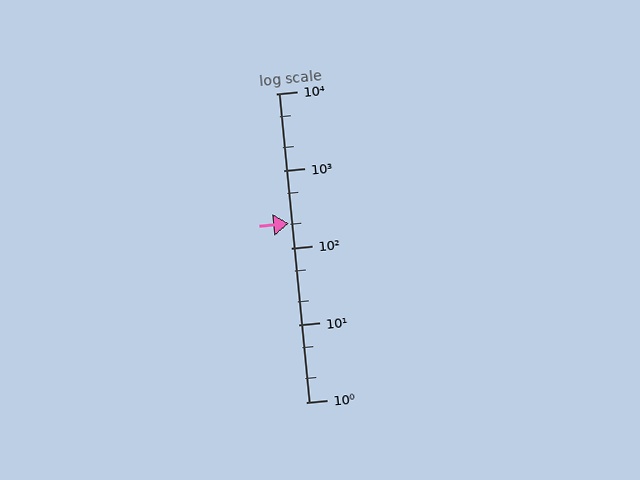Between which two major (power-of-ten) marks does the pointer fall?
The pointer is between 100 and 1000.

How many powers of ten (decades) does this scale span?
The scale spans 4 decades, from 1 to 10000.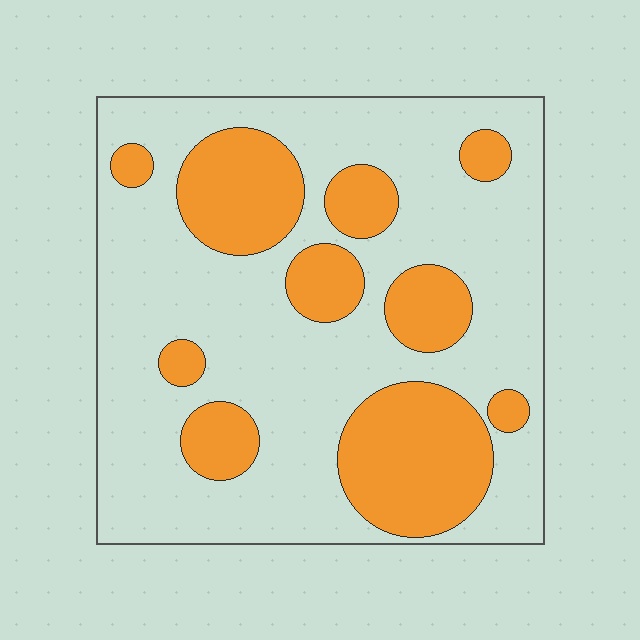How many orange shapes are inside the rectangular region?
10.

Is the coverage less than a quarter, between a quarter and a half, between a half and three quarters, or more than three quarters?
Between a quarter and a half.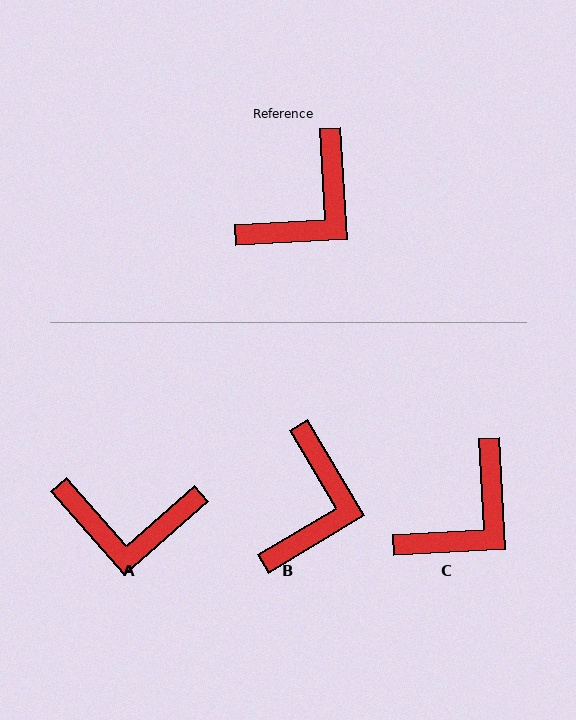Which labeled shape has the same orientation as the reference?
C.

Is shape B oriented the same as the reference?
No, it is off by about 28 degrees.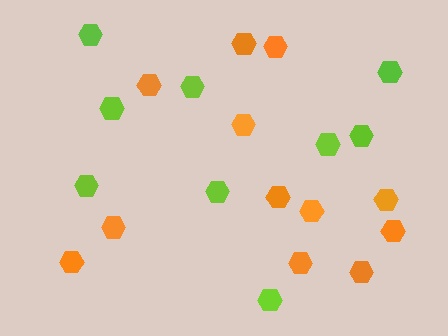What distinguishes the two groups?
There are 2 groups: one group of orange hexagons (12) and one group of lime hexagons (9).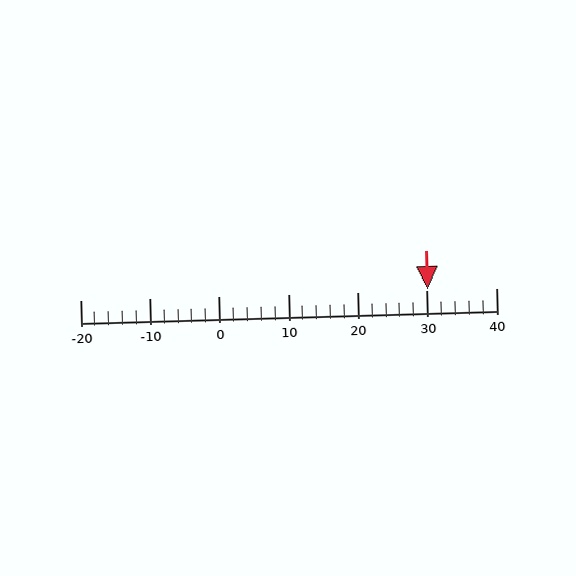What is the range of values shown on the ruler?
The ruler shows values from -20 to 40.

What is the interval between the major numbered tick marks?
The major tick marks are spaced 10 units apart.